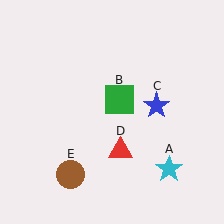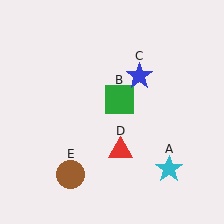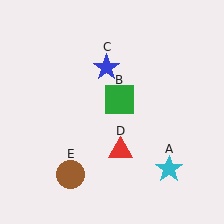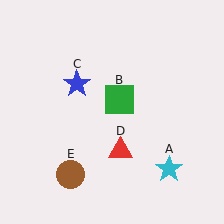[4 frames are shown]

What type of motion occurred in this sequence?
The blue star (object C) rotated counterclockwise around the center of the scene.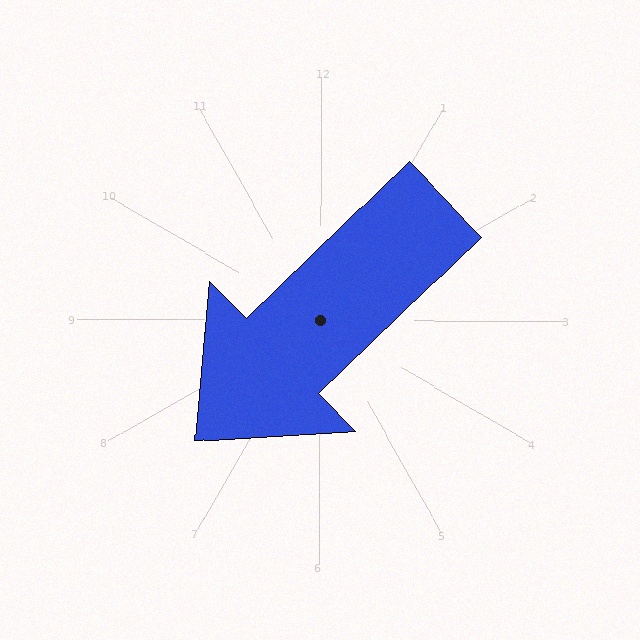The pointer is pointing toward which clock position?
Roughly 8 o'clock.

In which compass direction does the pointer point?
Southwest.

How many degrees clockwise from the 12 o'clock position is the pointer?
Approximately 226 degrees.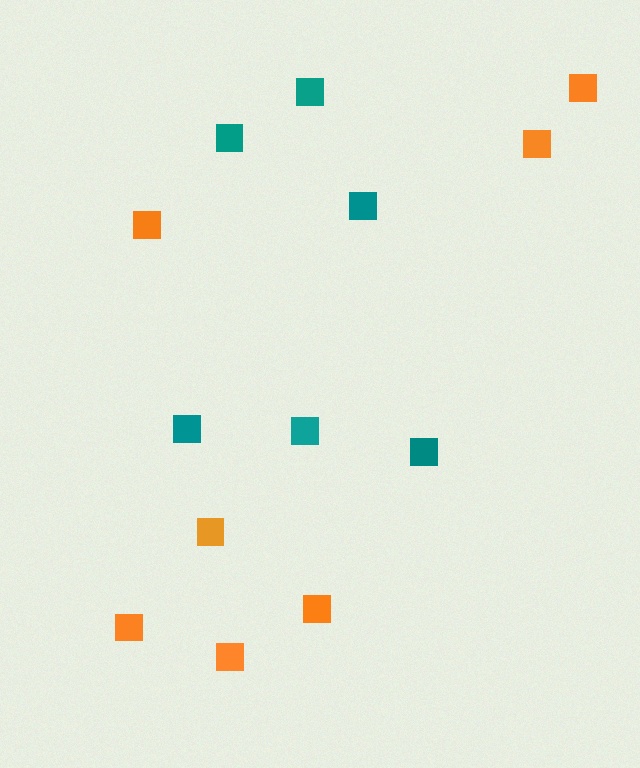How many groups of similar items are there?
There are 2 groups: one group of orange squares (7) and one group of teal squares (6).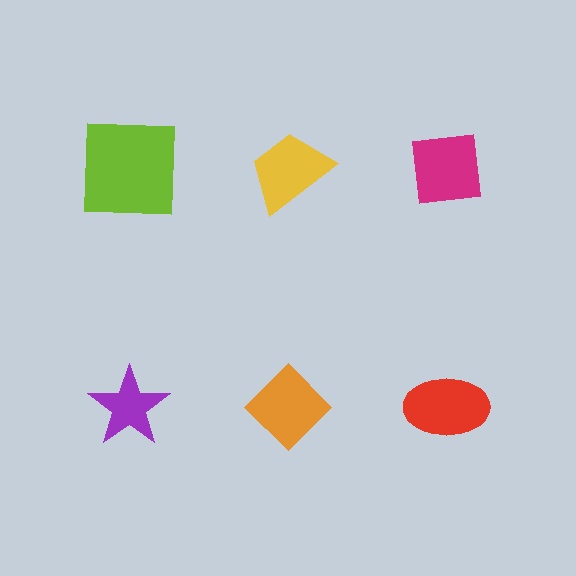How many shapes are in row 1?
3 shapes.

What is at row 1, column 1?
A lime square.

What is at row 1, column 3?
A magenta square.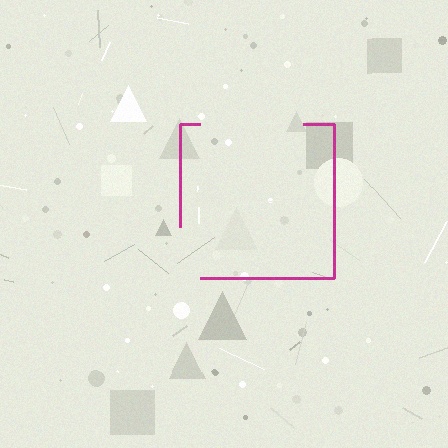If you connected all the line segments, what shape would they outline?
They would outline a square.